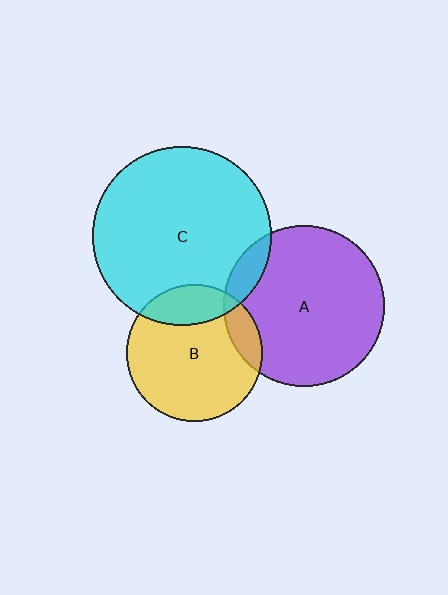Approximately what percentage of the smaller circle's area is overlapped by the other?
Approximately 20%.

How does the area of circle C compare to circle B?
Approximately 1.7 times.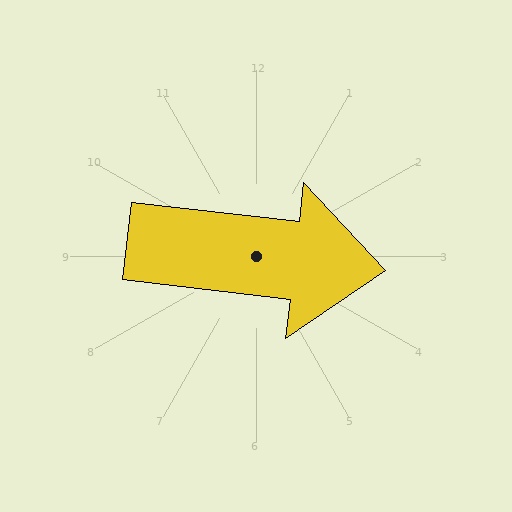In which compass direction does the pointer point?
East.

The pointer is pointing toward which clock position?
Roughly 3 o'clock.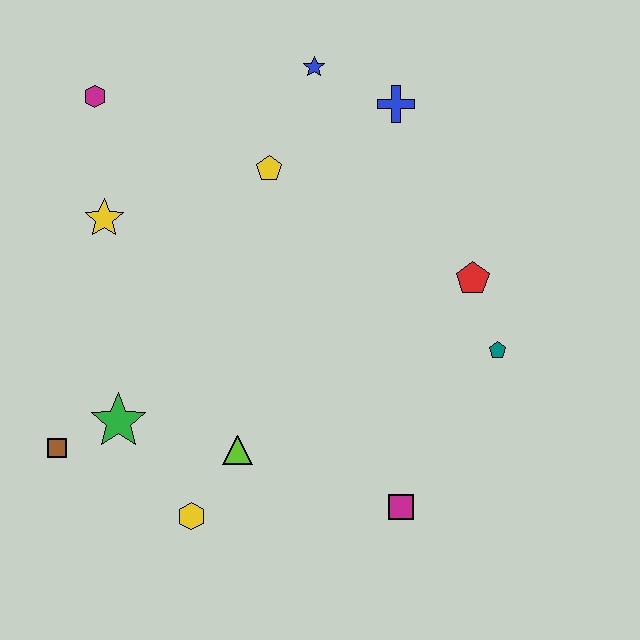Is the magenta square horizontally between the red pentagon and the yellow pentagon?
Yes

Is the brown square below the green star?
Yes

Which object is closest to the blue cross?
The blue star is closest to the blue cross.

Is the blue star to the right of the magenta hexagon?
Yes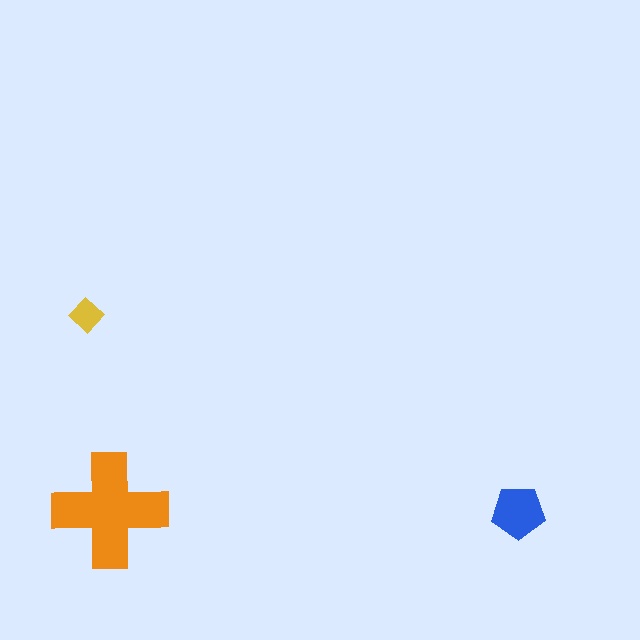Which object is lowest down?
The blue pentagon is bottommost.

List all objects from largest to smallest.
The orange cross, the blue pentagon, the yellow diamond.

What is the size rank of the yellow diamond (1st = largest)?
3rd.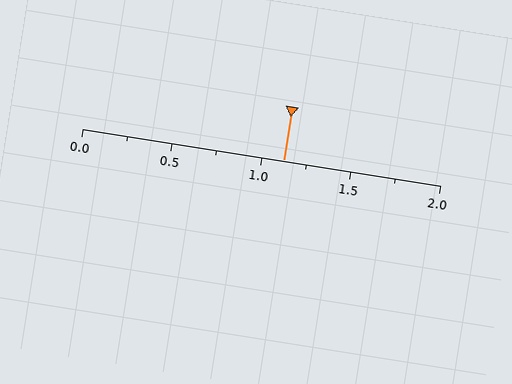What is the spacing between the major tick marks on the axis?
The major ticks are spaced 0.5 apart.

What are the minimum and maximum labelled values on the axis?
The axis runs from 0.0 to 2.0.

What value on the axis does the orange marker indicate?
The marker indicates approximately 1.12.